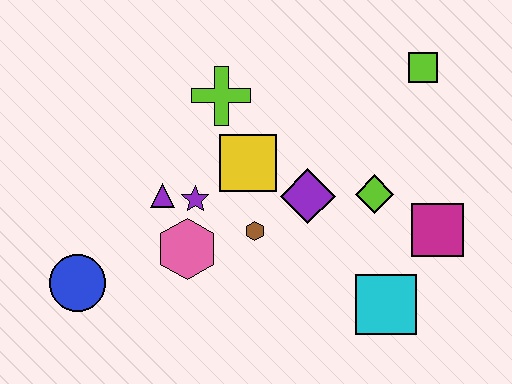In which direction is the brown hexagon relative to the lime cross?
The brown hexagon is below the lime cross.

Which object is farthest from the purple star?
The lime square is farthest from the purple star.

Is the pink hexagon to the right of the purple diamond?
No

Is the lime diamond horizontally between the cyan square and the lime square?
No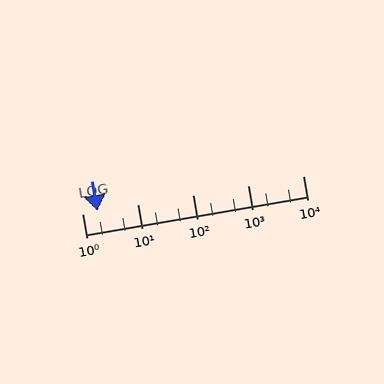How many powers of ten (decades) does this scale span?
The scale spans 4 decades, from 1 to 10000.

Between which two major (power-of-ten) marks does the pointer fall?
The pointer is between 1 and 10.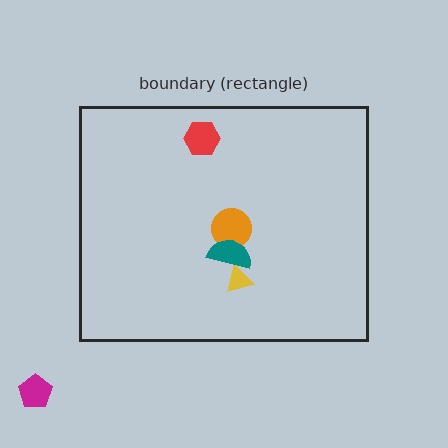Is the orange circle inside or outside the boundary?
Inside.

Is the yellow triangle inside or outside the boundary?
Inside.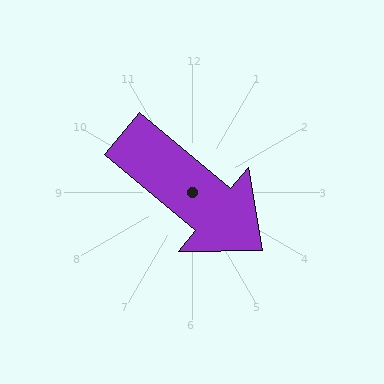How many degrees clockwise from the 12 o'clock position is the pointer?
Approximately 130 degrees.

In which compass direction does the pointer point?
Southeast.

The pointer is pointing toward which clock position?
Roughly 4 o'clock.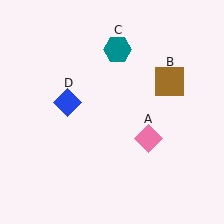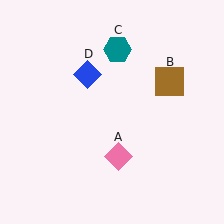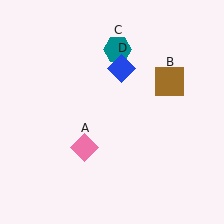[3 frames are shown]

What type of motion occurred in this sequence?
The pink diamond (object A), blue diamond (object D) rotated clockwise around the center of the scene.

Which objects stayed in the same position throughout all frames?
Brown square (object B) and teal hexagon (object C) remained stationary.